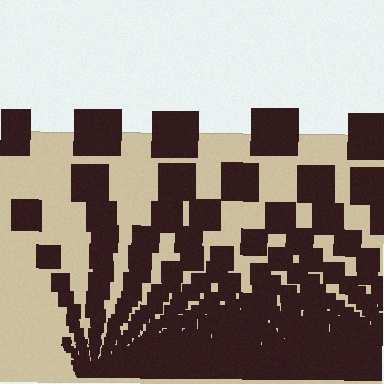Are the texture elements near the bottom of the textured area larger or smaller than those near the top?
Smaller. The gradient is inverted — elements near the bottom are smaller and denser.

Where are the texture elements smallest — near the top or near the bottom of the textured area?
Near the bottom.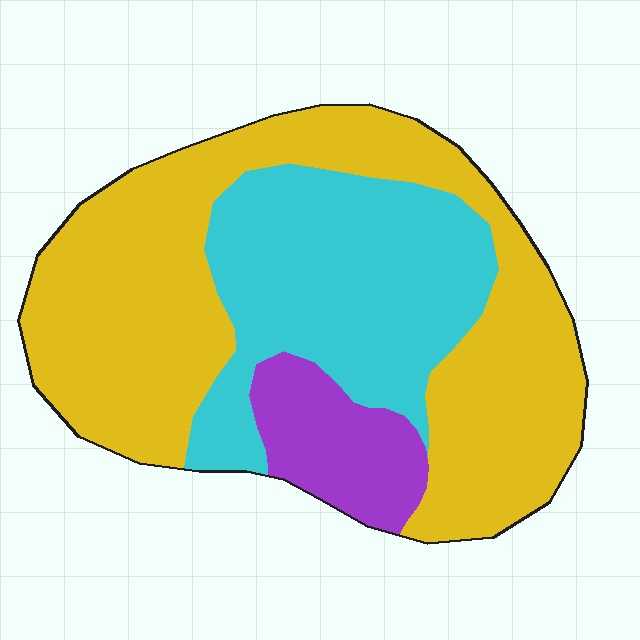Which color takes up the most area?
Yellow, at roughly 55%.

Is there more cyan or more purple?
Cyan.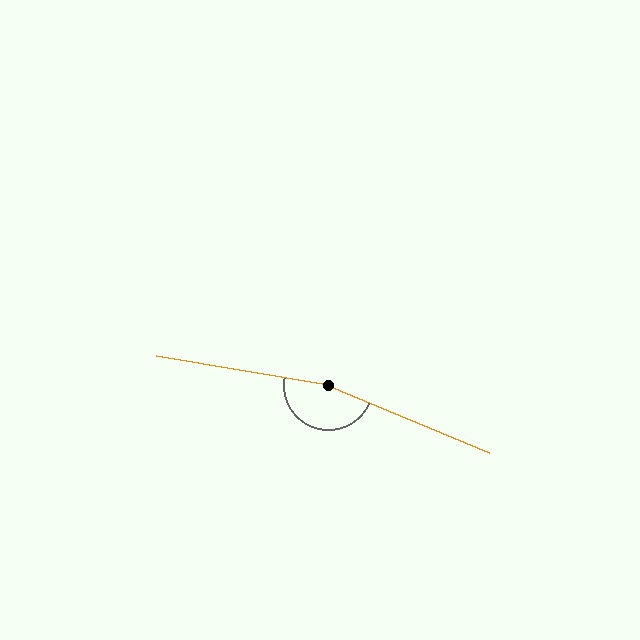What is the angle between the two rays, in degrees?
Approximately 167 degrees.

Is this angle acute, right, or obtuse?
It is obtuse.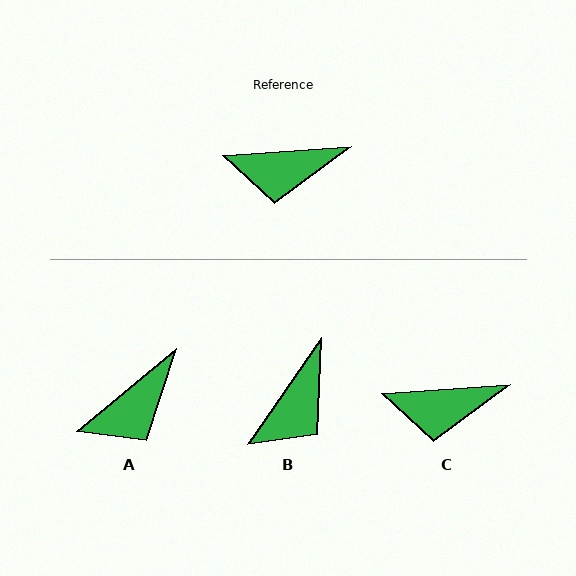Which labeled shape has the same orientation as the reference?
C.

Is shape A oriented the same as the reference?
No, it is off by about 35 degrees.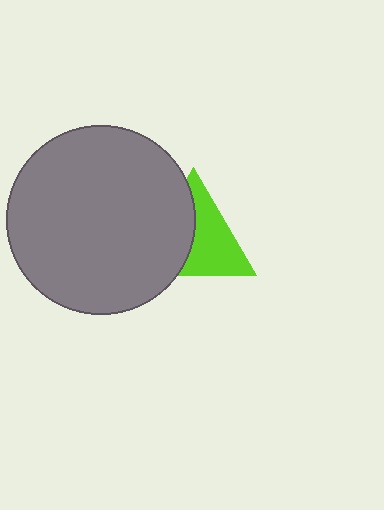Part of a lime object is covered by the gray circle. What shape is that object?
It is a triangle.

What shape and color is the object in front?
The object in front is a gray circle.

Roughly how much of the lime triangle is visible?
About half of it is visible (roughly 54%).